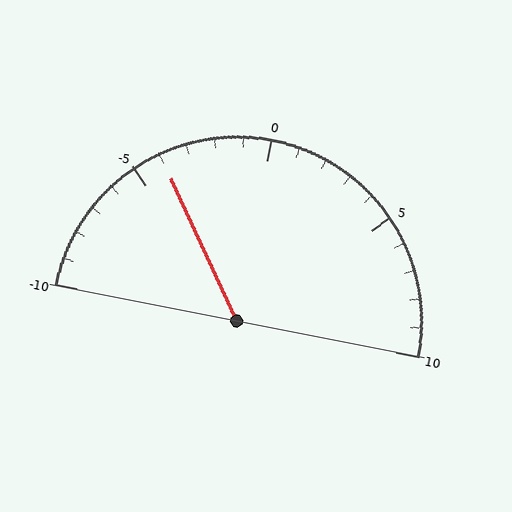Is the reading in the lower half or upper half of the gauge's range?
The reading is in the lower half of the range (-10 to 10).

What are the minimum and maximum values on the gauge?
The gauge ranges from -10 to 10.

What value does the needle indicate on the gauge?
The needle indicates approximately -4.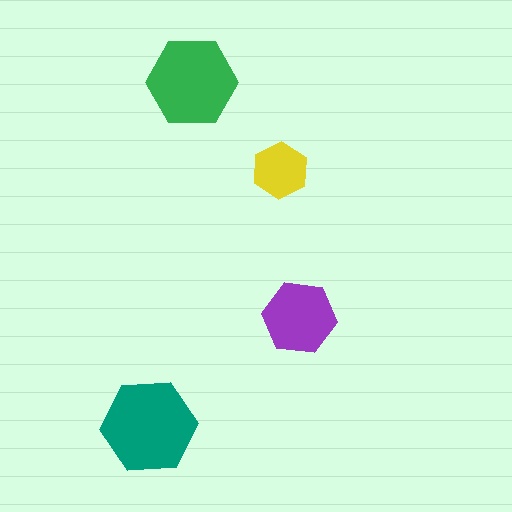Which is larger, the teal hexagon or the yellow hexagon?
The teal one.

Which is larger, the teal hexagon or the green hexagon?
The teal one.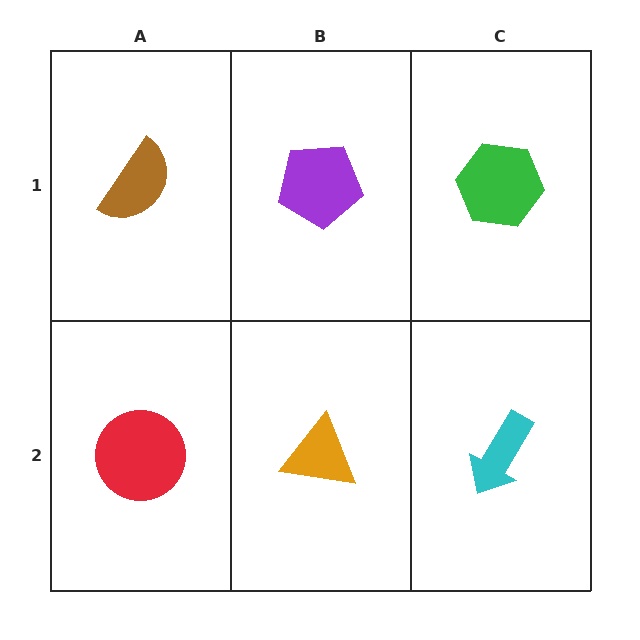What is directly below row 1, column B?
An orange triangle.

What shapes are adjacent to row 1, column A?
A red circle (row 2, column A), a purple pentagon (row 1, column B).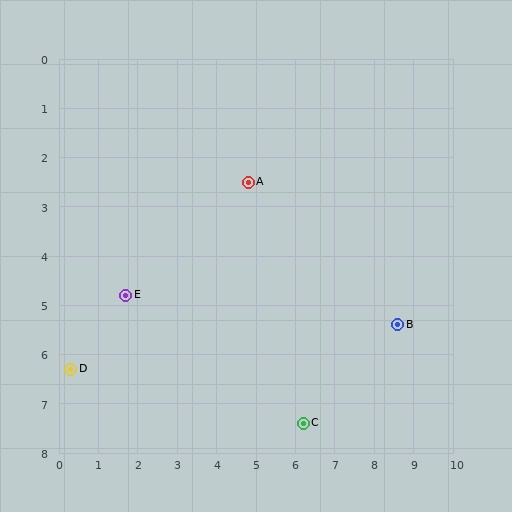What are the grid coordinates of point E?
Point E is at approximately (1.7, 4.8).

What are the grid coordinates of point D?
Point D is at approximately (0.3, 6.3).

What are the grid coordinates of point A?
Point A is at approximately (4.8, 2.5).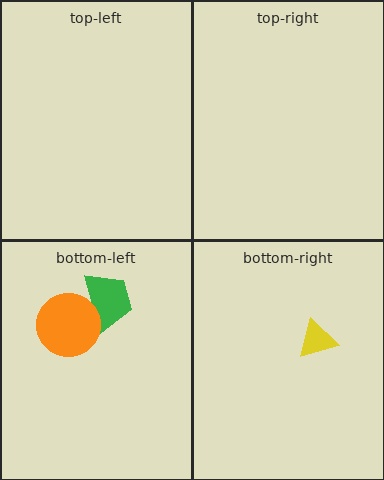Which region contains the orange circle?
The bottom-left region.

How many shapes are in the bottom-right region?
1.